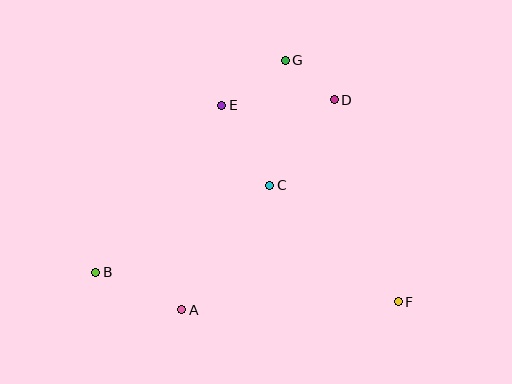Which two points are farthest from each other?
Points B and F are farthest from each other.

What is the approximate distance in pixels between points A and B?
The distance between A and B is approximately 94 pixels.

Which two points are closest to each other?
Points D and G are closest to each other.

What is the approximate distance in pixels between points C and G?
The distance between C and G is approximately 126 pixels.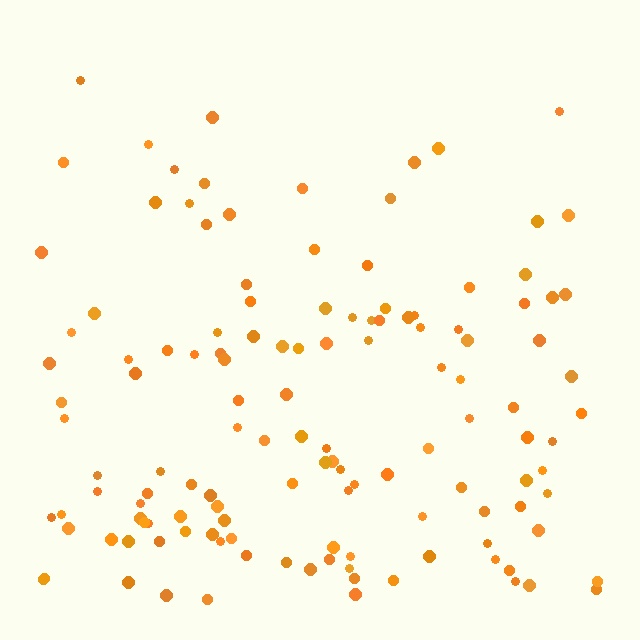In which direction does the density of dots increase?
From top to bottom, with the bottom side densest.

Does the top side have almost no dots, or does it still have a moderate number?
Still a moderate number, just noticeably fewer than the bottom.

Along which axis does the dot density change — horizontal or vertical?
Vertical.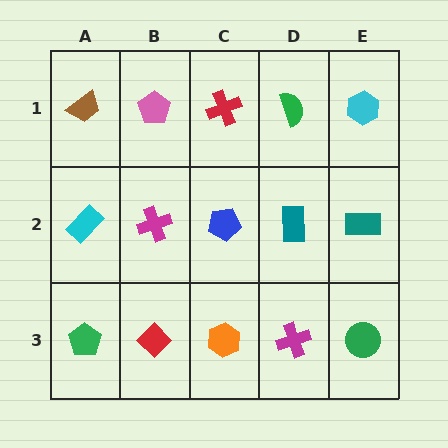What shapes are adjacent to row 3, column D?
A teal rectangle (row 2, column D), an orange hexagon (row 3, column C), a green circle (row 3, column E).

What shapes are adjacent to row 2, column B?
A pink pentagon (row 1, column B), a red diamond (row 3, column B), a cyan rectangle (row 2, column A), a blue pentagon (row 2, column C).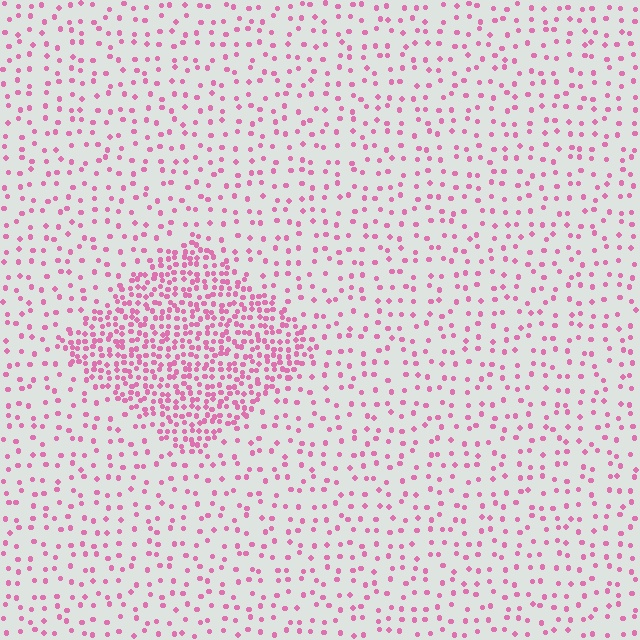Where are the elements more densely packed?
The elements are more densely packed inside the diamond boundary.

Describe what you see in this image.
The image contains small pink elements arranged at two different densities. A diamond-shaped region is visible where the elements are more densely packed than the surrounding area.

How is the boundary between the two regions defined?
The boundary is defined by a change in element density (approximately 2.9x ratio). All elements are the same color, size, and shape.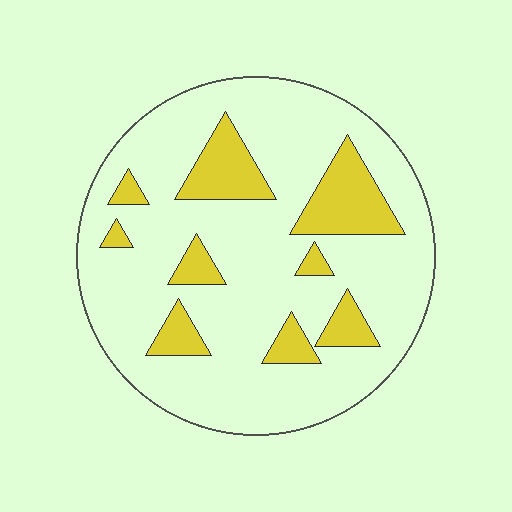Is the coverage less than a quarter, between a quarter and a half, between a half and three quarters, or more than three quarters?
Less than a quarter.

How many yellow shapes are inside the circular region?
9.